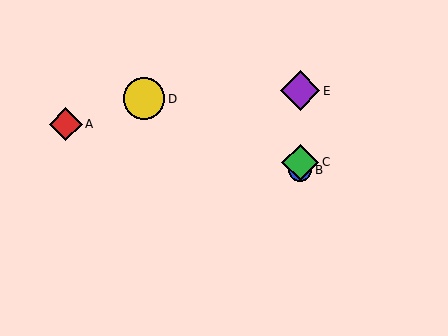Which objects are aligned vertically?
Objects B, C, E are aligned vertically.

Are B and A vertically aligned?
No, B is at x≈300 and A is at x≈66.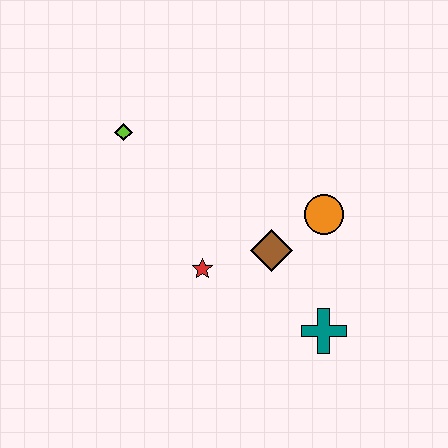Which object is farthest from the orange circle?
The lime diamond is farthest from the orange circle.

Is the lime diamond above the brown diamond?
Yes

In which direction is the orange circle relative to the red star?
The orange circle is to the right of the red star.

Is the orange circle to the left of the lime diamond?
No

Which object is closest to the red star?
The brown diamond is closest to the red star.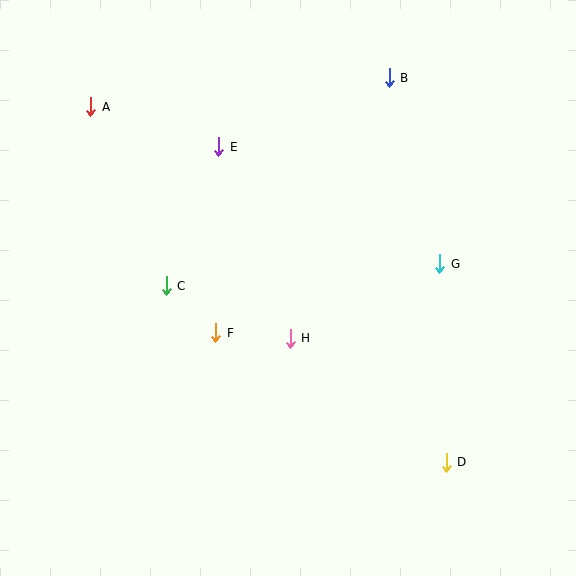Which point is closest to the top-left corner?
Point A is closest to the top-left corner.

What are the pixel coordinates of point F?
Point F is at (216, 333).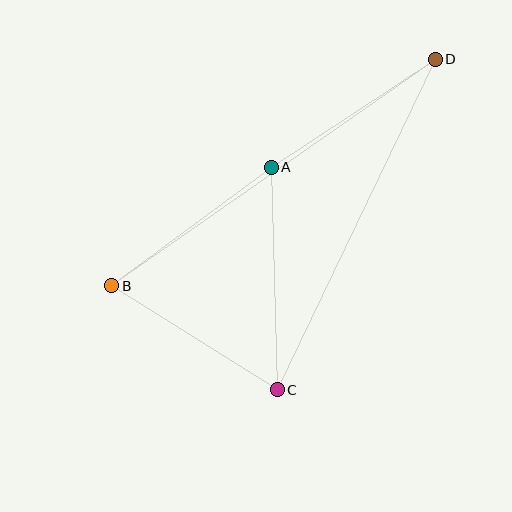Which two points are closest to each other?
Points B and C are closest to each other.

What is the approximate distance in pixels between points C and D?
The distance between C and D is approximately 366 pixels.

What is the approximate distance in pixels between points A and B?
The distance between A and B is approximately 199 pixels.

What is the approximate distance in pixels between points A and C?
The distance between A and C is approximately 222 pixels.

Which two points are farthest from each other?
Points B and D are farthest from each other.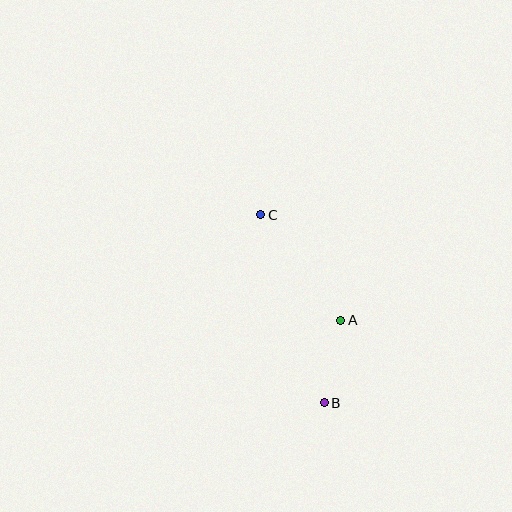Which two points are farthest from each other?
Points B and C are farthest from each other.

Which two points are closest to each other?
Points A and B are closest to each other.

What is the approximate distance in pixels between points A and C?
The distance between A and C is approximately 132 pixels.